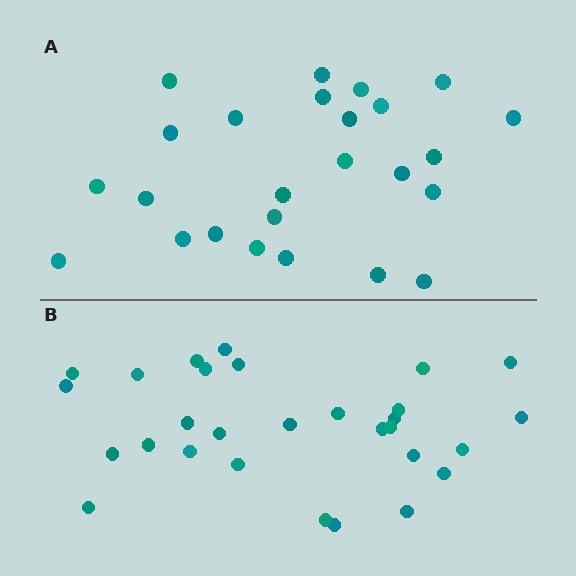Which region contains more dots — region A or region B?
Region B (the bottom region) has more dots.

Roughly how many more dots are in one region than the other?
Region B has about 4 more dots than region A.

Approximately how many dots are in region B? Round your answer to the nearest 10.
About 30 dots. (The exact count is 29, which rounds to 30.)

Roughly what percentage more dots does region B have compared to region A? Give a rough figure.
About 15% more.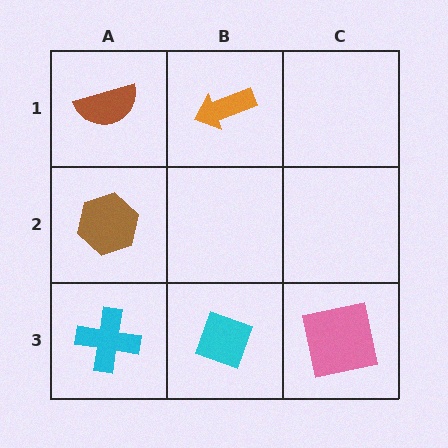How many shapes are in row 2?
1 shape.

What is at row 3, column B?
A cyan diamond.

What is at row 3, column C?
A pink square.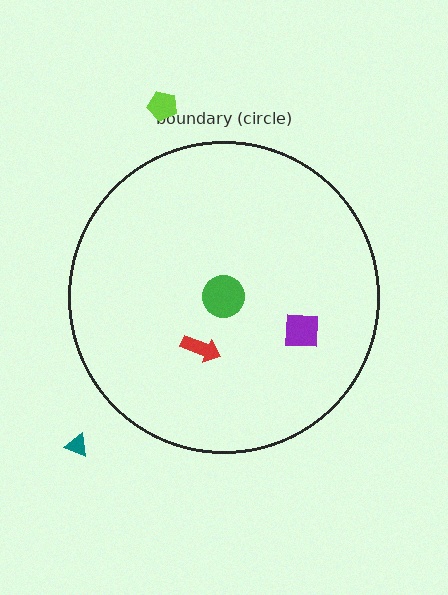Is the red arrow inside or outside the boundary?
Inside.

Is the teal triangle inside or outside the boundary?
Outside.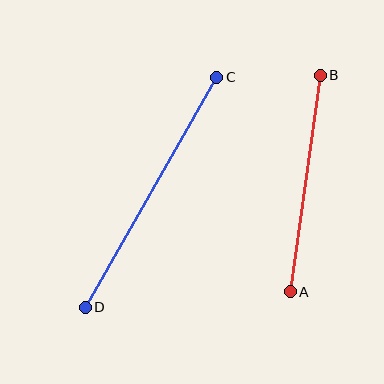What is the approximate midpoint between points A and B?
The midpoint is at approximately (305, 183) pixels.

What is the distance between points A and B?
The distance is approximately 218 pixels.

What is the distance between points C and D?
The distance is approximately 265 pixels.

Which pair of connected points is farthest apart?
Points C and D are farthest apart.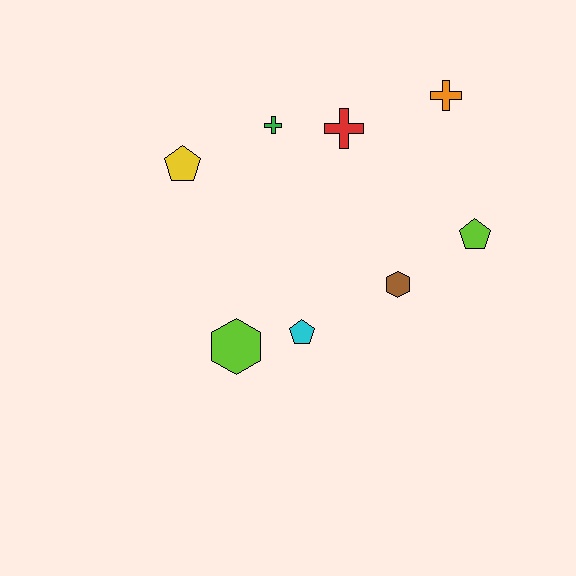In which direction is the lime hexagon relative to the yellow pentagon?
The lime hexagon is below the yellow pentagon.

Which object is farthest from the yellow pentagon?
The lime pentagon is farthest from the yellow pentagon.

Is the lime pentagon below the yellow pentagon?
Yes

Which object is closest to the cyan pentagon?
The lime hexagon is closest to the cyan pentagon.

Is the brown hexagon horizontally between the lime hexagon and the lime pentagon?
Yes